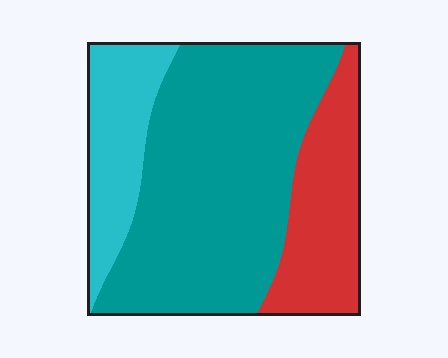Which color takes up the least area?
Cyan, at roughly 20%.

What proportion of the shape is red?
Red takes up about one quarter (1/4) of the shape.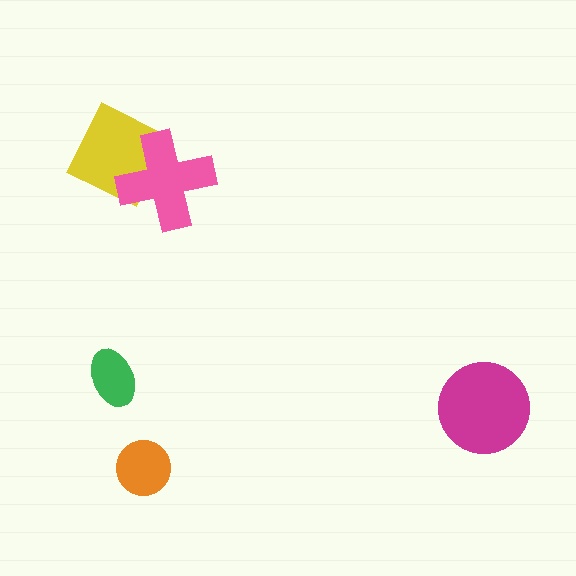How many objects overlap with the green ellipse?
0 objects overlap with the green ellipse.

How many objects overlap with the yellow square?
1 object overlaps with the yellow square.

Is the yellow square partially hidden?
Yes, it is partially covered by another shape.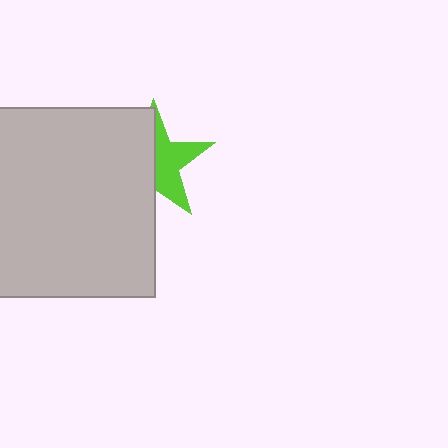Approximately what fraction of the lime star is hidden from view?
Roughly 52% of the lime star is hidden behind the light gray rectangle.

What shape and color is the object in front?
The object in front is a light gray rectangle.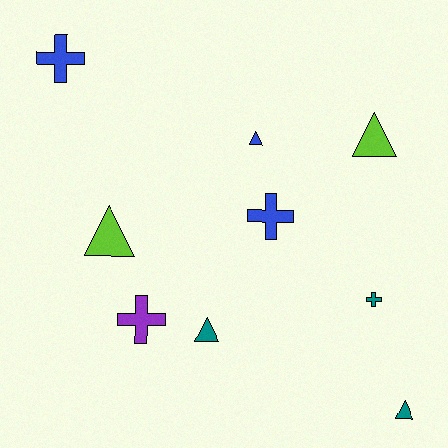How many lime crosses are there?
There are no lime crosses.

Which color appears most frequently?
Blue, with 3 objects.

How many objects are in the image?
There are 9 objects.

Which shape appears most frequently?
Triangle, with 5 objects.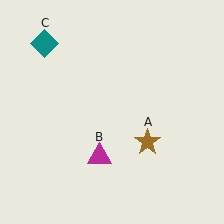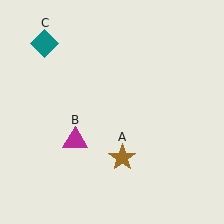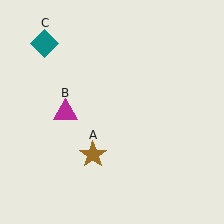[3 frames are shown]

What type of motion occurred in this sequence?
The brown star (object A), magenta triangle (object B) rotated clockwise around the center of the scene.